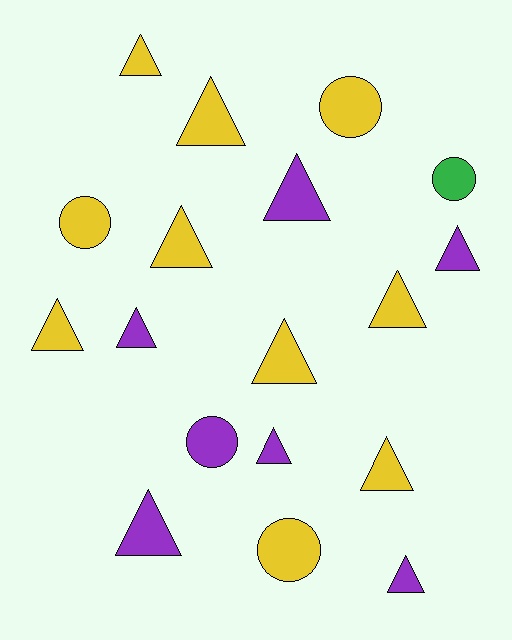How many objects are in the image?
There are 18 objects.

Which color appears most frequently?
Yellow, with 10 objects.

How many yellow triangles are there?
There are 7 yellow triangles.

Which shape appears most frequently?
Triangle, with 13 objects.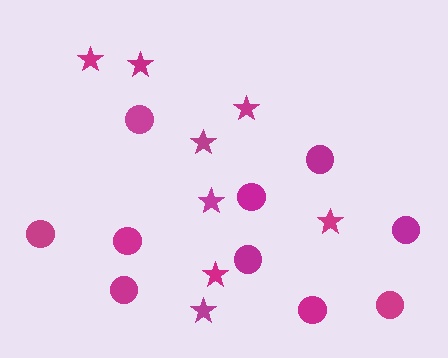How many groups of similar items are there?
There are 2 groups: one group of circles (10) and one group of stars (8).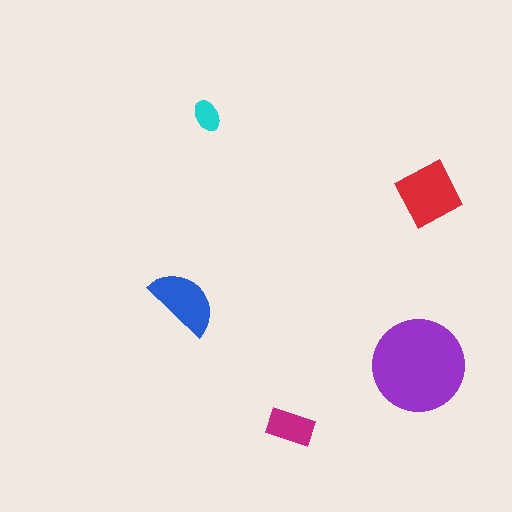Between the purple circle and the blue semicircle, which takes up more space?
The purple circle.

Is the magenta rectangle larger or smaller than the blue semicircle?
Smaller.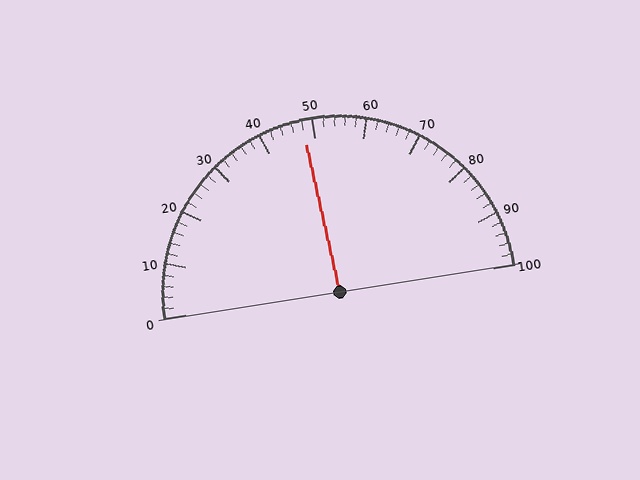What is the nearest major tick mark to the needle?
The nearest major tick mark is 50.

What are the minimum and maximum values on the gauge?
The gauge ranges from 0 to 100.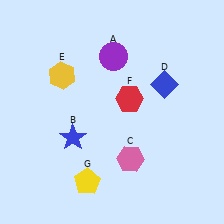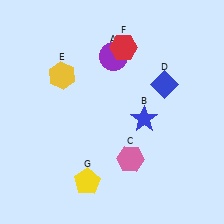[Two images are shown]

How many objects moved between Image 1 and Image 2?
2 objects moved between the two images.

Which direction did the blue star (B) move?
The blue star (B) moved right.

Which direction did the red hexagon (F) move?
The red hexagon (F) moved up.